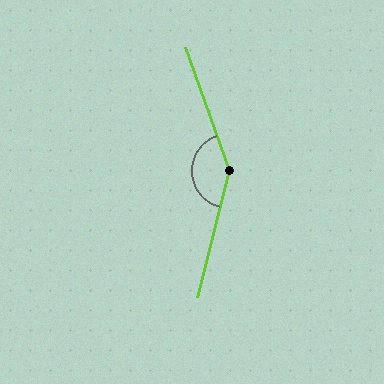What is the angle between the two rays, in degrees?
Approximately 146 degrees.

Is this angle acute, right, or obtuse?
It is obtuse.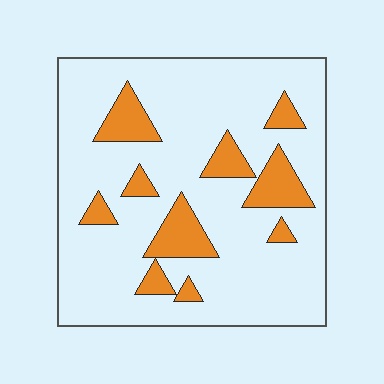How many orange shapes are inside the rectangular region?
10.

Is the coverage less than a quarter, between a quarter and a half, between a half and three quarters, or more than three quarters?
Less than a quarter.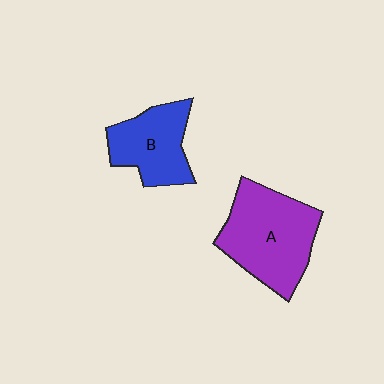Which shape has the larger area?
Shape A (purple).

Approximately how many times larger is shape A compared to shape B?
Approximately 1.5 times.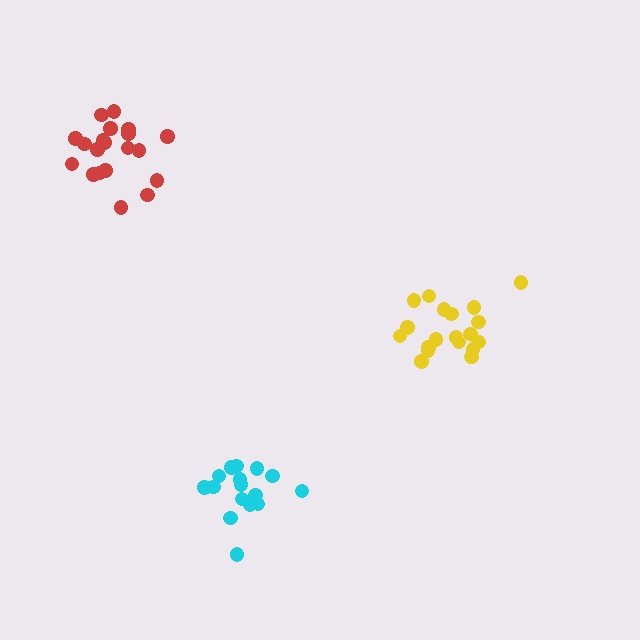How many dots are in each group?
Group 1: 16 dots, Group 2: 20 dots, Group 3: 19 dots (55 total).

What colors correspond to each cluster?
The clusters are colored: cyan, red, yellow.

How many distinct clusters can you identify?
There are 3 distinct clusters.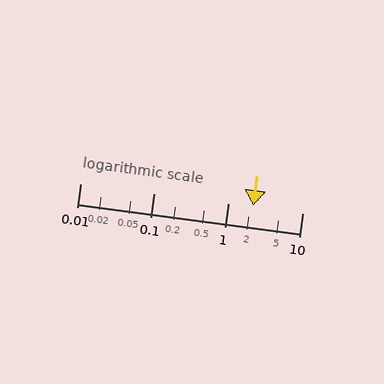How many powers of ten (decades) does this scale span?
The scale spans 3 decades, from 0.01 to 10.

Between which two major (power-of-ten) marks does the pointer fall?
The pointer is between 1 and 10.